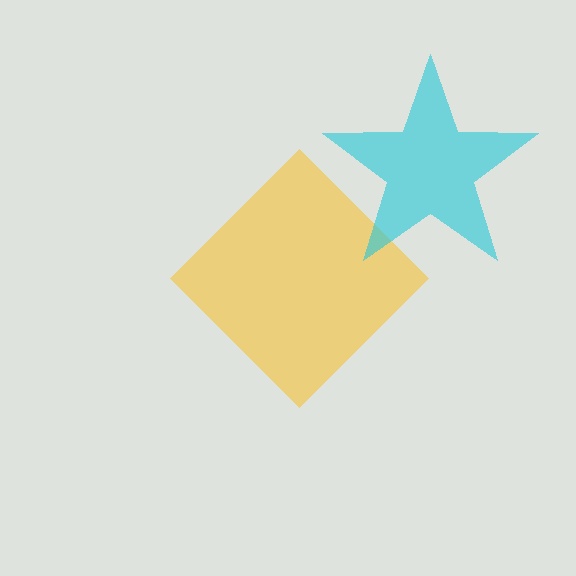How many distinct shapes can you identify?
There are 2 distinct shapes: a yellow diamond, a cyan star.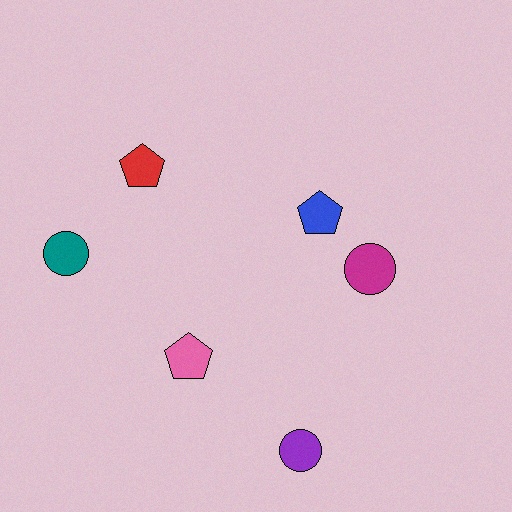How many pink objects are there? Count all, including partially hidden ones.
There is 1 pink object.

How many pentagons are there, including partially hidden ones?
There are 3 pentagons.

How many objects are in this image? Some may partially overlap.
There are 6 objects.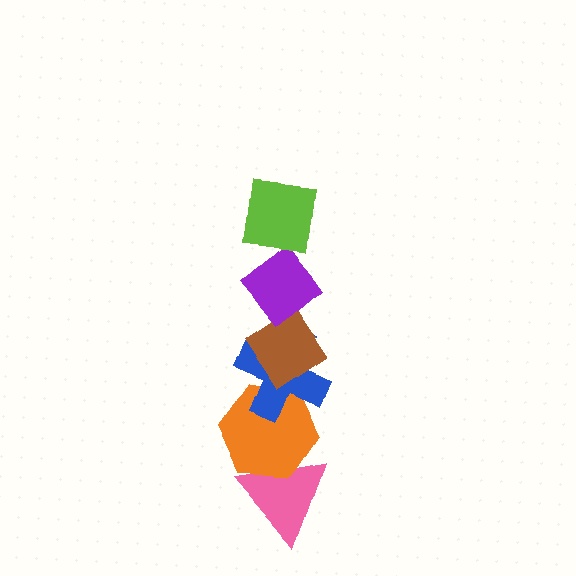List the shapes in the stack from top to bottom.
From top to bottom: the lime square, the purple diamond, the brown diamond, the blue cross, the orange hexagon, the pink triangle.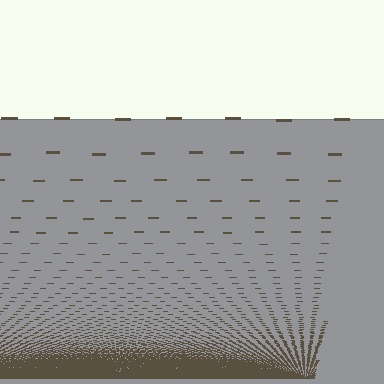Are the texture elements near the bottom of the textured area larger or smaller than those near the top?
Smaller. The gradient is inverted — elements near the bottom are smaller and denser.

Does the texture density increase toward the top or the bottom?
Density increases toward the bottom.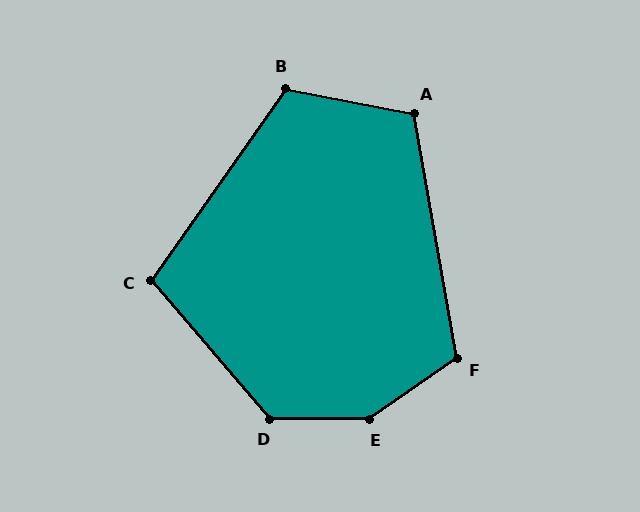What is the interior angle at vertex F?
Approximately 115 degrees (obtuse).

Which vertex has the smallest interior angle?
C, at approximately 104 degrees.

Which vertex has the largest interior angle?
E, at approximately 145 degrees.